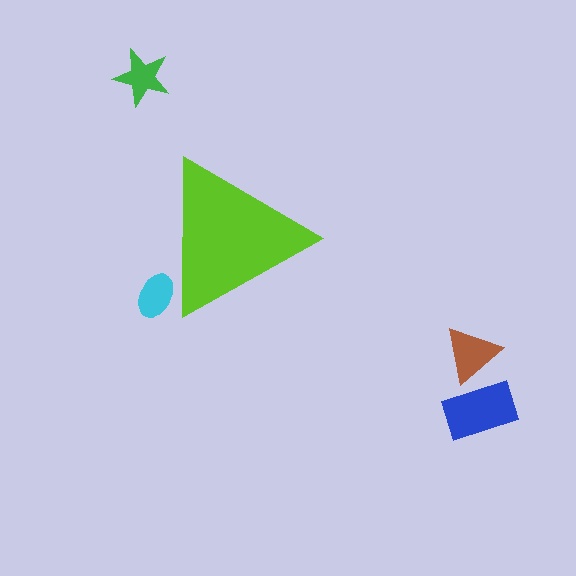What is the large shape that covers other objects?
A lime triangle.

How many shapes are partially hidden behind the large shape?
1 shape is partially hidden.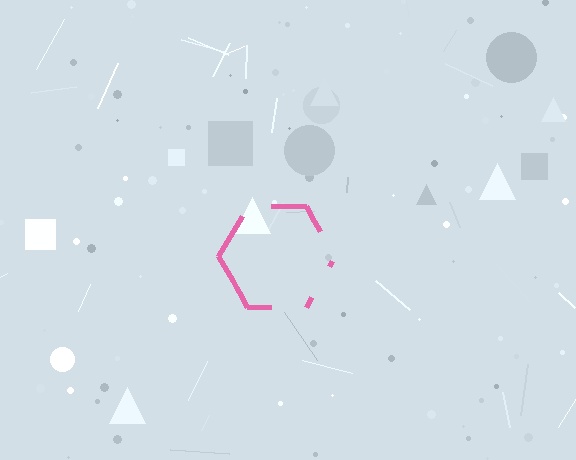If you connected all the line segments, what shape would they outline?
They would outline a hexagon.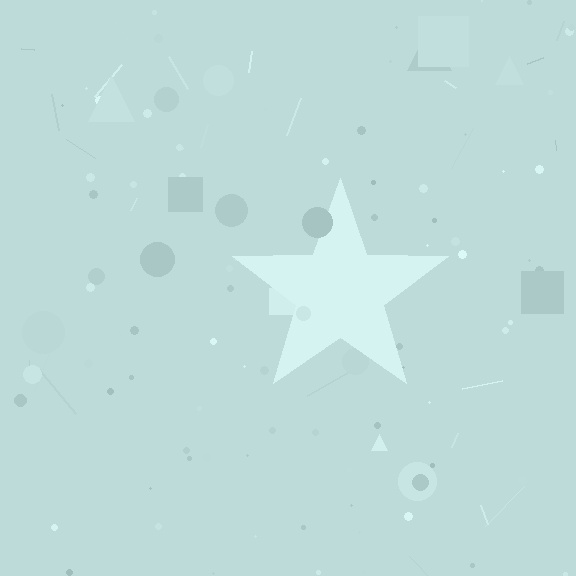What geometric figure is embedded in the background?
A star is embedded in the background.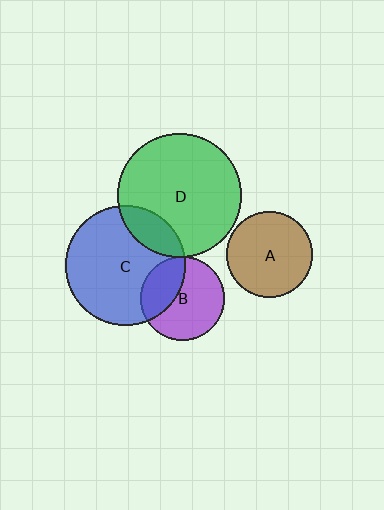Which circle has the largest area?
Circle D (green).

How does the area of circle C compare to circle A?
Approximately 2.0 times.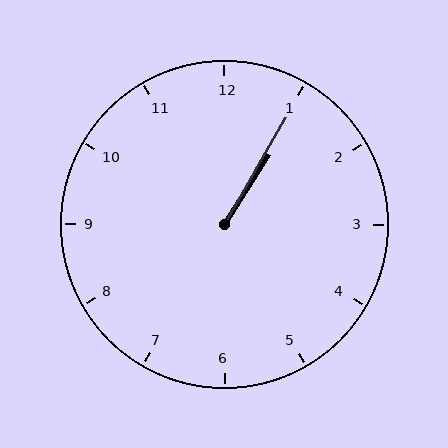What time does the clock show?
1:05.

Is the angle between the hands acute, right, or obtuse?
It is acute.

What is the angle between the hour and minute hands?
Approximately 2 degrees.